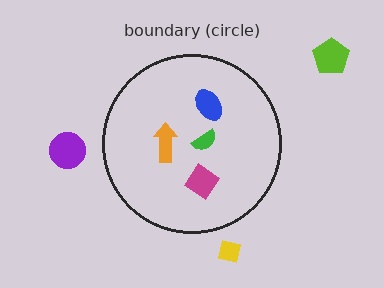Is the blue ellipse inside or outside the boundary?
Inside.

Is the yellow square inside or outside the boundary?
Outside.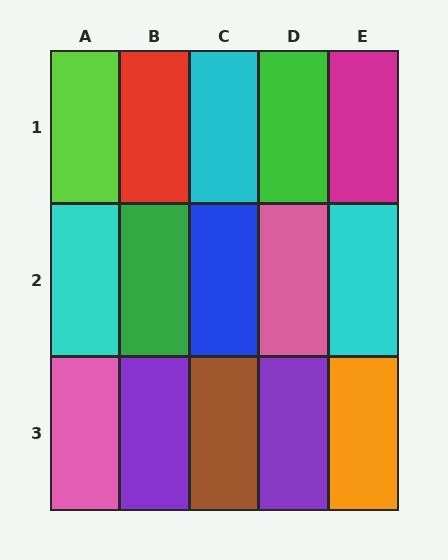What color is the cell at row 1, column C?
Cyan.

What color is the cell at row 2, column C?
Blue.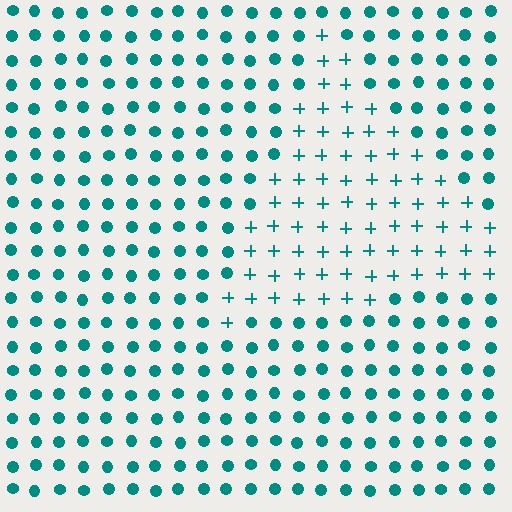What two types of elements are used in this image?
The image uses plus signs inside the triangle region and circles outside it.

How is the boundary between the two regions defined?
The boundary is defined by a change in element shape: plus signs inside vs. circles outside. All elements share the same color and spacing.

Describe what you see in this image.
The image is filled with small teal elements arranged in a uniform grid. A triangle-shaped region contains plus signs, while the surrounding area contains circles. The boundary is defined purely by the change in element shape.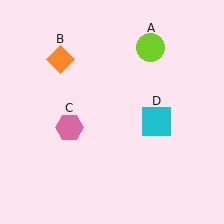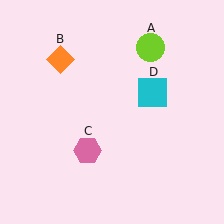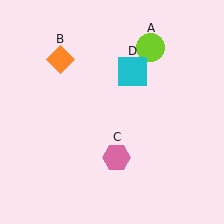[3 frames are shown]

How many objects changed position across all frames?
2 objects changed position: pink hexagon (object C), cyan square (object D).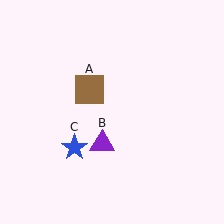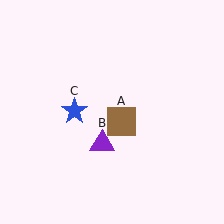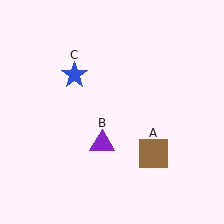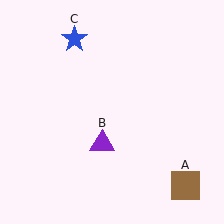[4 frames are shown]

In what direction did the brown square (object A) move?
The brown square (object A) moved down and to the right.